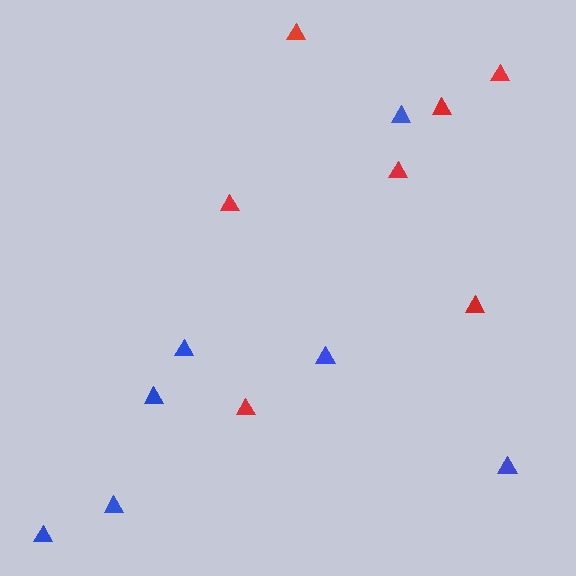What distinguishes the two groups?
There are 2 groups: one group of red triangles (7) and one group of blue triangles (7).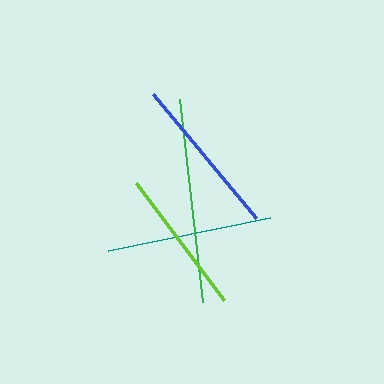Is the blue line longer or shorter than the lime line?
The blue line is longer than the lime line.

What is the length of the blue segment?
The blue segment is approximately 161 pixels long.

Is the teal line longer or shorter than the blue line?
The teal line is longer than the blue line.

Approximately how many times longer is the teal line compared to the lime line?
The teal line is approximately 1.1 times the length of the lime line.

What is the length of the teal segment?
The teal segment is approximately 165 pixels long.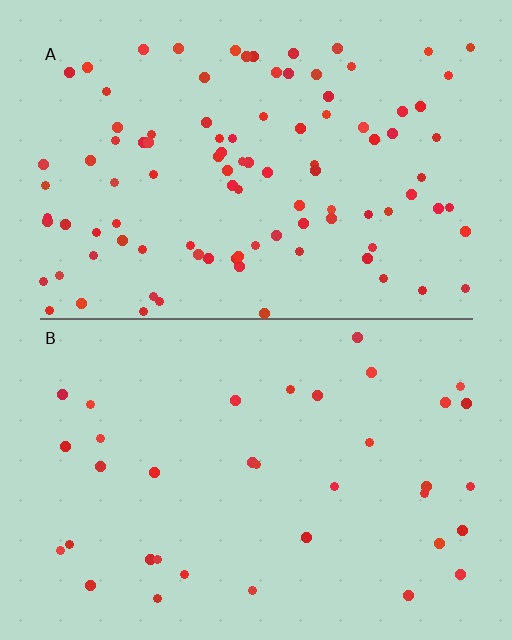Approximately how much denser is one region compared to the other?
Approximately 2.7× — region A over region B.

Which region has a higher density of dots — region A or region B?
A (the top).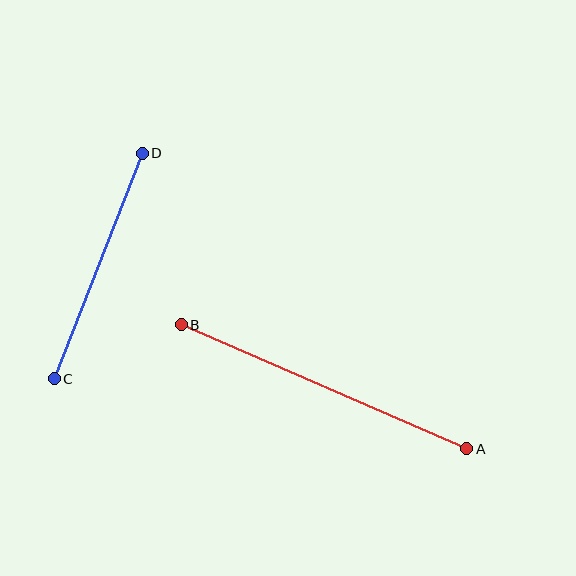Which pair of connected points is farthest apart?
Points A and B are farthest apart.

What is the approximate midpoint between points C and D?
The midpoint is at approximately (98, 266) pixels.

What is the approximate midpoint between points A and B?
The midpoint is at approximately (324, 387) pixels.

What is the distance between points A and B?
The distance is approximately 311 pixels.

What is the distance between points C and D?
The distance is approximately 242 pixels.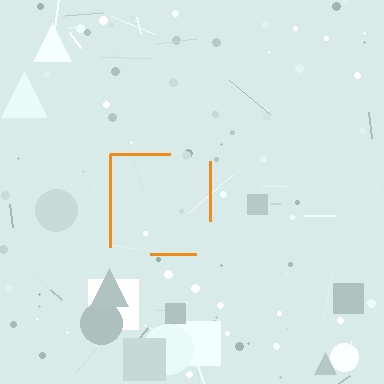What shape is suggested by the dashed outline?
The dashed outline suggests a square.